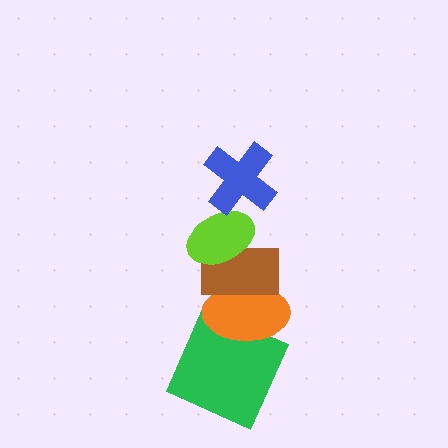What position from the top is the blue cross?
The blue cross is 1st from the top.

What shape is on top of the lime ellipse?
The blue cross is on top of the lime ellipse.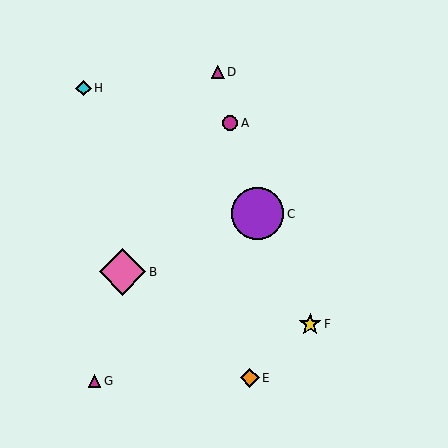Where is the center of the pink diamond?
The center of the pink diamond is at (123, 272).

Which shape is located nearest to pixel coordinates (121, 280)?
The pink diamond (labeled B) at (123, 272) is nearest to that location.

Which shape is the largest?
The purple circle (labeled C) is the largest.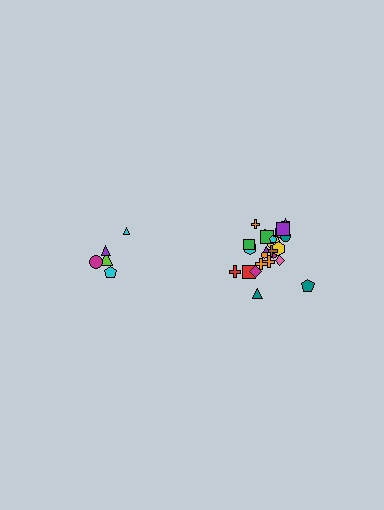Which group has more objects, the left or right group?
The right group.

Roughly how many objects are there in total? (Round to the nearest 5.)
Roughly 30 objects in total.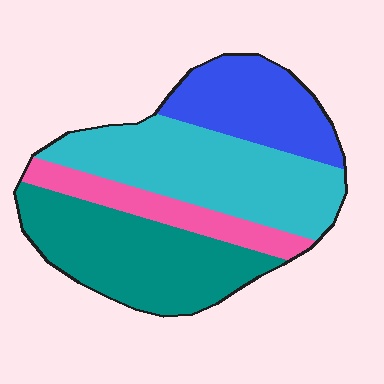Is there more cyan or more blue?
Cyan.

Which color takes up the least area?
Pink, at roughly 15%.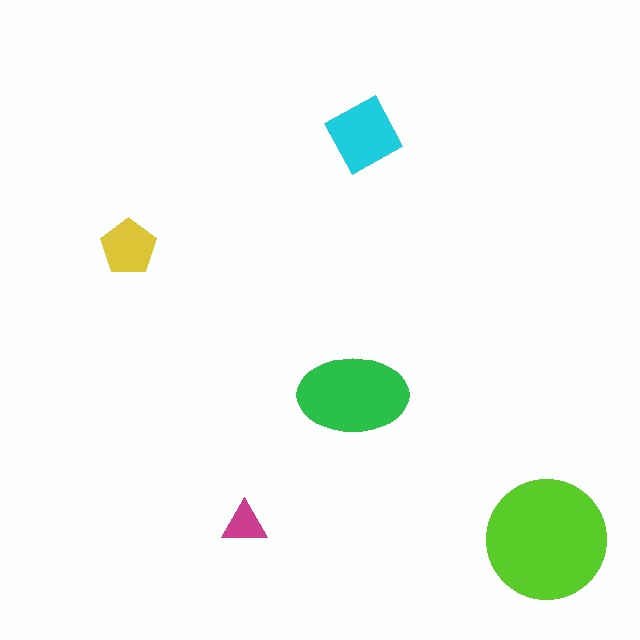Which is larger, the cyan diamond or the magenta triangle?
The cyan diamond.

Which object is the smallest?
The magenta triangle.